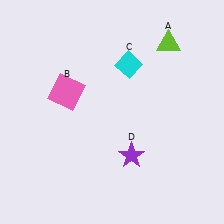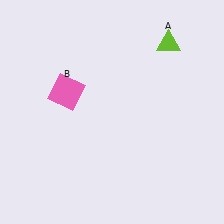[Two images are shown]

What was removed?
The purple star (D), the cyan diamond (C) were removed in Image 2.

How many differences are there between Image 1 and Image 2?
There are 2 differences between the two images.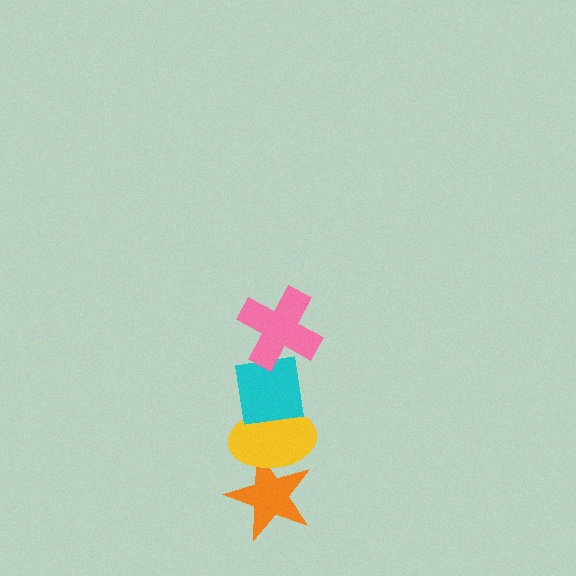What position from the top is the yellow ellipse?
The yellow ellipse is 3rd from the top.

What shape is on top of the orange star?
The yellow ellipse is on top of the orange star.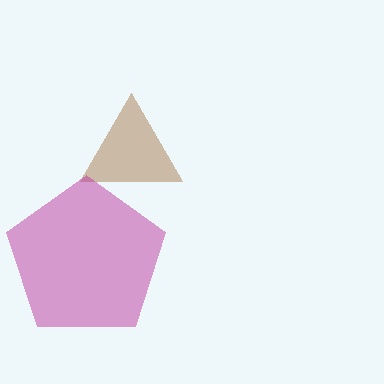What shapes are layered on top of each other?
The layered shapes are: a brown triangle, a magenta pentagon.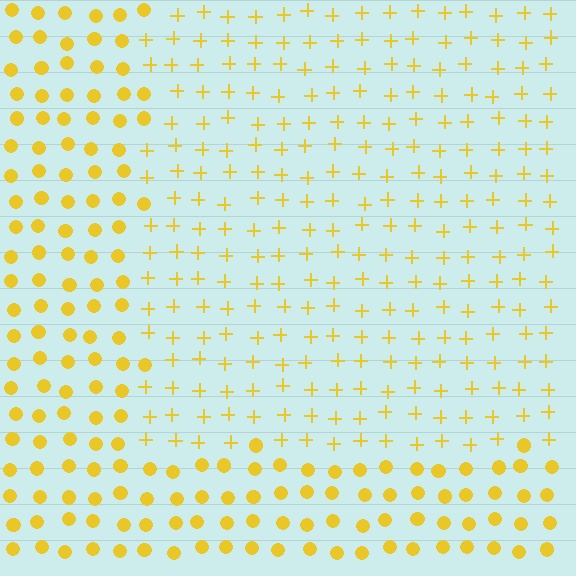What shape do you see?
I see a rectangle.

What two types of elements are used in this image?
The image uses plus signs inside the rectangle region and circles outside it.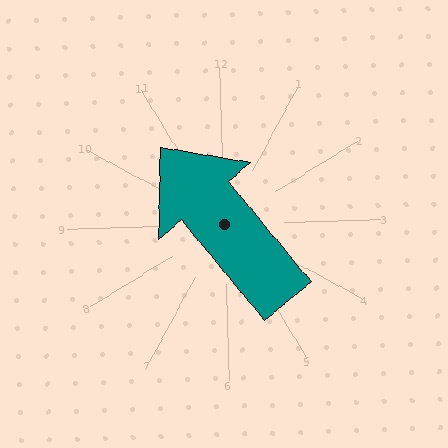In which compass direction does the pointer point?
Northwest.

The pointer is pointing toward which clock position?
Roughly 11 o'clock.